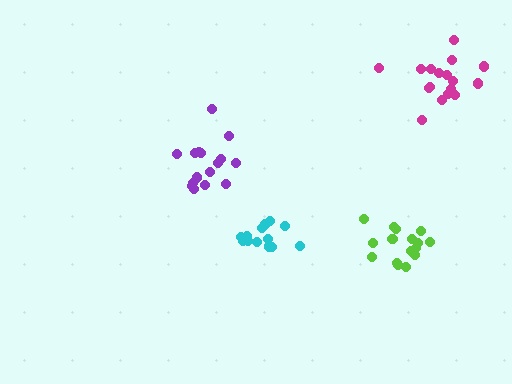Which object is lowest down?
The lime cluster is bottommost.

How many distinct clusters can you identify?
There are 4 distinct clusters.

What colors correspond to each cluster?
The clusters are colored: cyan, purple, lime, magenta.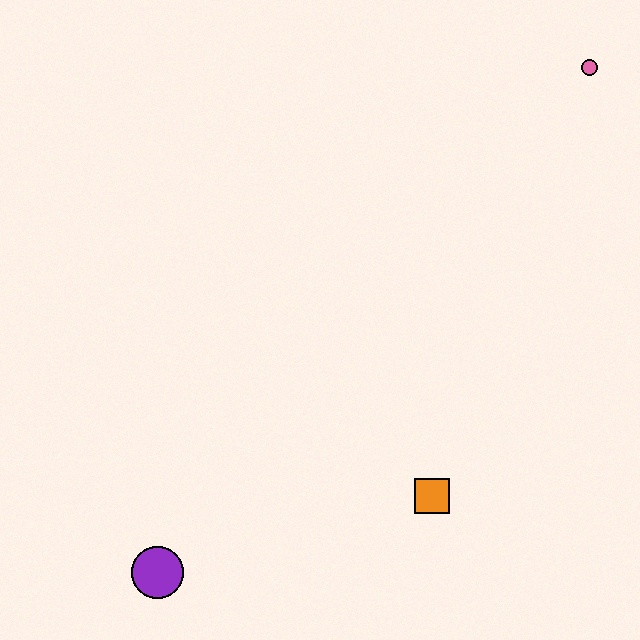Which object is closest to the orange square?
The purple circle is closest to the orange square.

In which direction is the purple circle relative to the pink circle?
The purple circle is below the pink circle.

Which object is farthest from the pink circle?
The purple circle is farthest from the pink circle.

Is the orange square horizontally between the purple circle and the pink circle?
Yes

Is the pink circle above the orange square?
Yes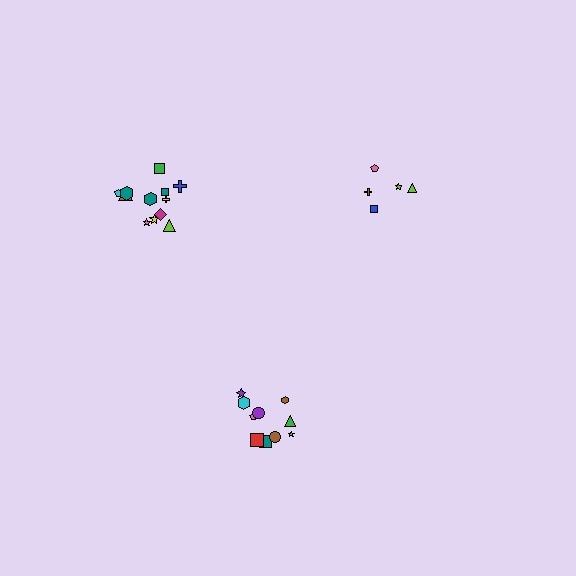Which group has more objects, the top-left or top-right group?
The top-left group.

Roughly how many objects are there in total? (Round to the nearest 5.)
Roughly 25 objects in total.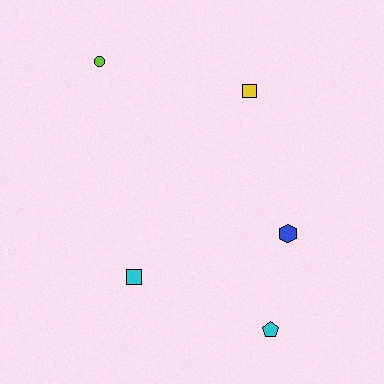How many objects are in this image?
There are 5 objects.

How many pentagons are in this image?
There is 1 pentagon.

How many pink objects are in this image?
There are no pink objects.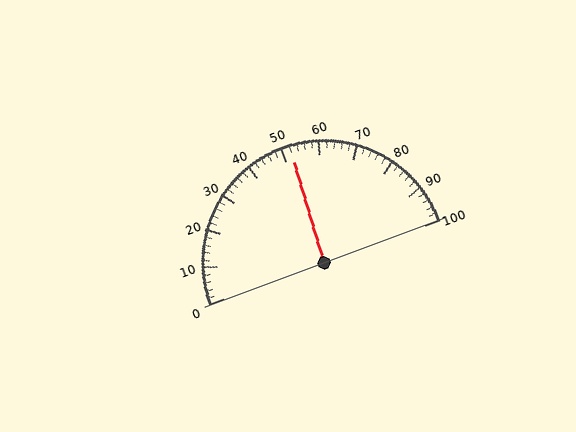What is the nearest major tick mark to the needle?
The nearest major tick mark is 50.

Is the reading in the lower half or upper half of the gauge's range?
The reading is in the upper half of the range (0 to 100).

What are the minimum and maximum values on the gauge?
The gauge ranges from 0 to 100.